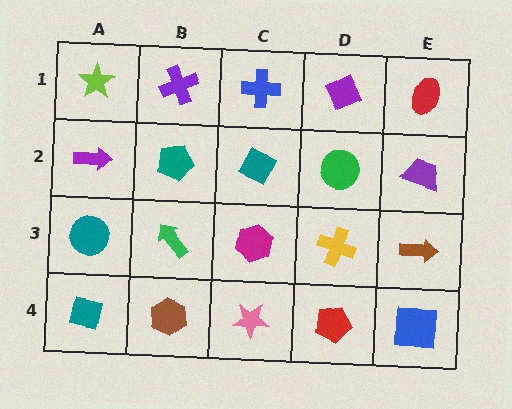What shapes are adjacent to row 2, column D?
A purple diamond (row 1, column D), a yellow cross (row 3, column D), a teal diamond (row 2, column C), a purple trapezoid (row 2, column E).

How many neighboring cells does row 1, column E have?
2.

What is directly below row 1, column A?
A purple arrow.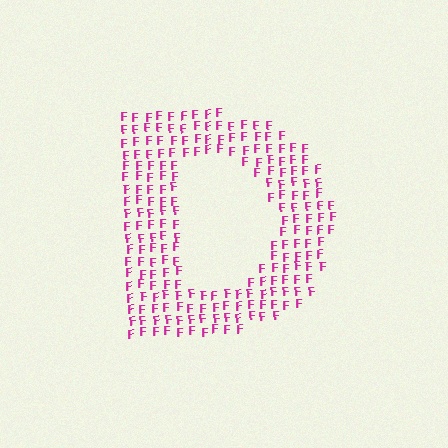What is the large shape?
The large shape is the letter D.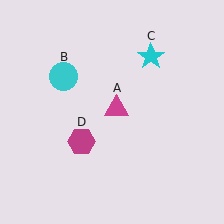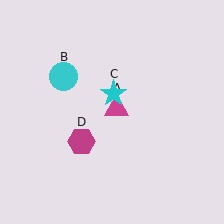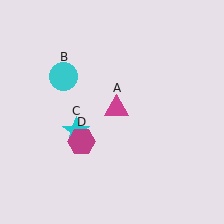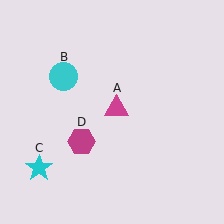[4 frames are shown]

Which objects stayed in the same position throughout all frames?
Magenta triangle (object A) and cyan circle (object B) and magenta hexagon (object D) remained stationary.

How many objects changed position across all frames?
1 object changed position: cyan star (object C).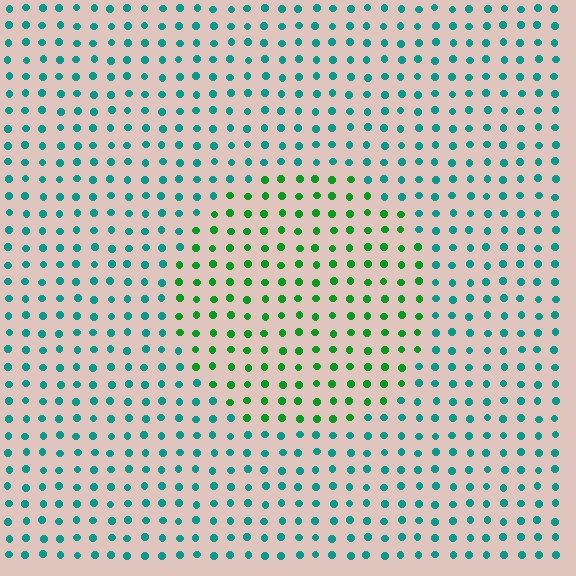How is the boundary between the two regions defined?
The boundary is defined purely by a slight shift in hue (about 44 degrees). Spacing, size, and orientation are identical on both sides.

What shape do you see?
I see a circle.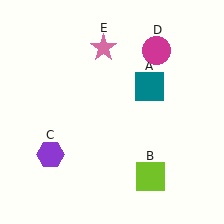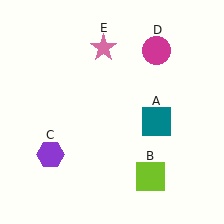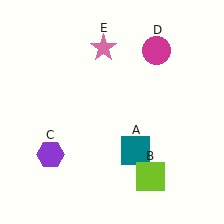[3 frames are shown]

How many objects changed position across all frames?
1 object changed position: teal square (object A).